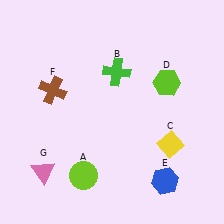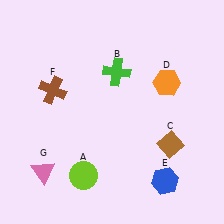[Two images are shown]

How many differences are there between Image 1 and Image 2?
There are 2 differences between the two images.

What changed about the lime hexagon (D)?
In Image 1, D is lime. In Image 2, it changed to orange.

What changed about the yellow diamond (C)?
In Image 1, C is yellow. In Image 2, it changed to brown.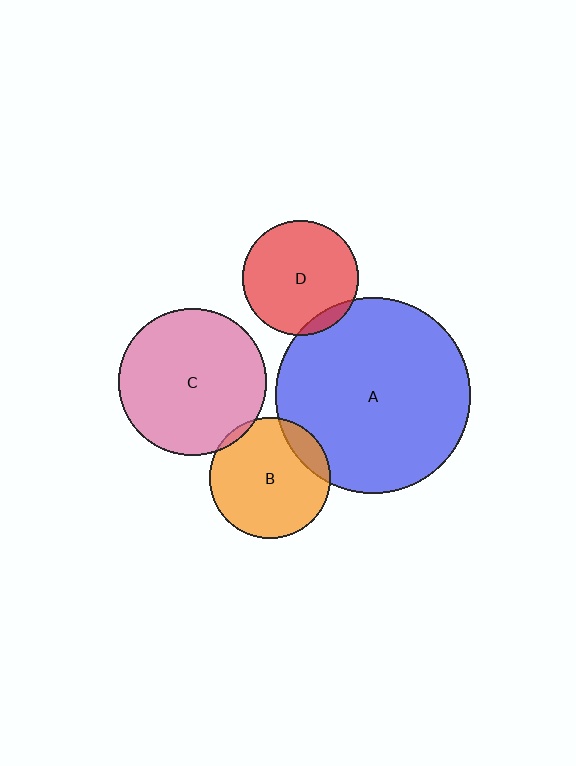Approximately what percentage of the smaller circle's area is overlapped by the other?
Approximately 15%.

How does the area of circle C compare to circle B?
Approximately 1.5 times.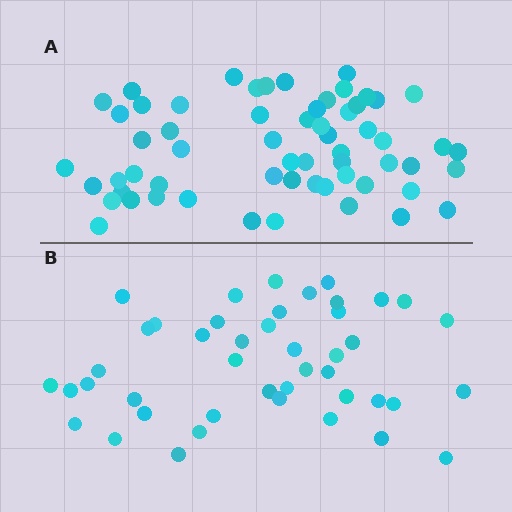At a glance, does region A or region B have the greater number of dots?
Region A (the top region) has more dots.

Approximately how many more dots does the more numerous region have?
Region A has approximately 15 more dots than region B.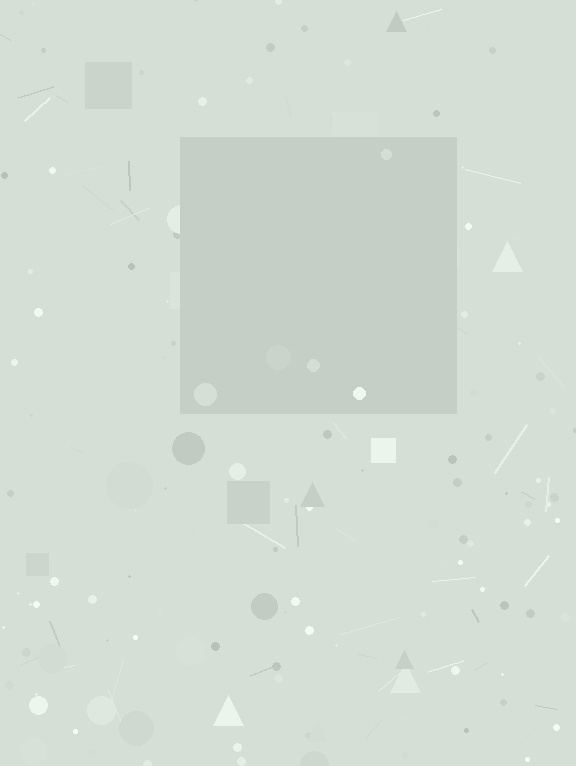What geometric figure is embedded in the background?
A square is embedded in the background.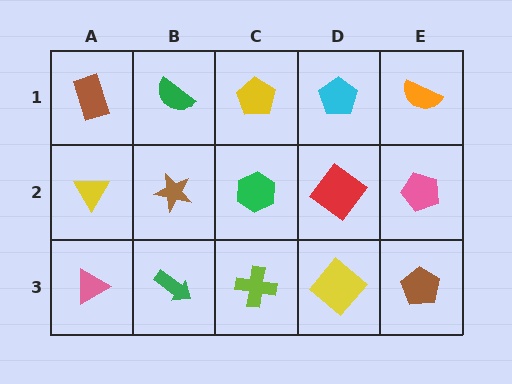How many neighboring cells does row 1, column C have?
3.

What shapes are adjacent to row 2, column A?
A brown rectangle (row 1, column A), a pink triangle (row 3, column A), a brown star (row 2, column B).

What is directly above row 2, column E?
An orange semicircle.